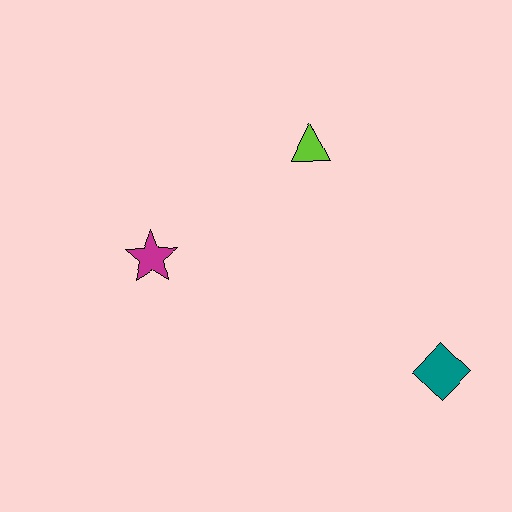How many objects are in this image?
There are 3 objects.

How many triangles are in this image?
There is 1 triangle.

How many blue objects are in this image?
There are no blue objects.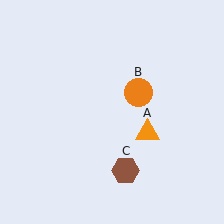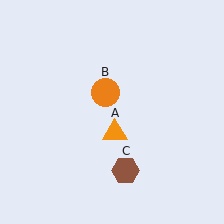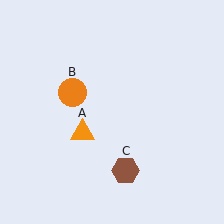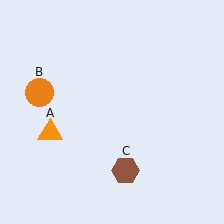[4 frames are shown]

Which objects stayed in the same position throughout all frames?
Brown hexagon (object C) remained stationary.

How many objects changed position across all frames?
2 objects changed position: orange triangle (object A), orange circle (object B).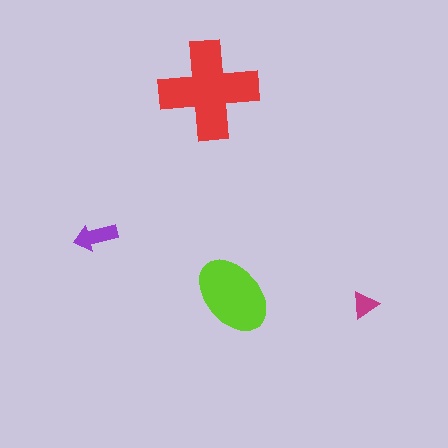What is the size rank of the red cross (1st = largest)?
1st.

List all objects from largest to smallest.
The red cross, the lime ellipse, the purple arrow, the magenta triangle.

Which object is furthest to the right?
The magenta triangle is rightmost.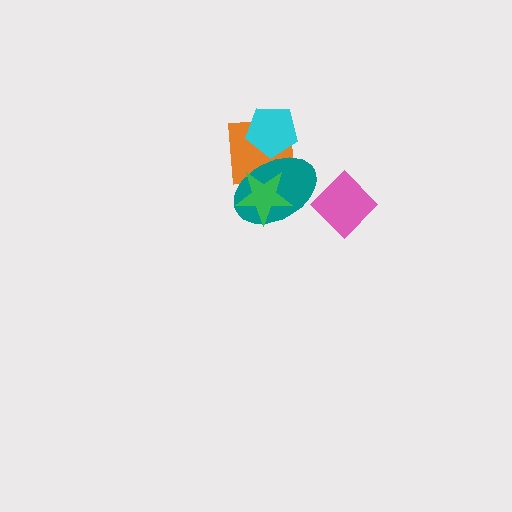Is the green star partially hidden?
No, no other shape covers it.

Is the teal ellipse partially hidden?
Yes, it is partially covered by another shape.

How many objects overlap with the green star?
2 objects overlap with the green star.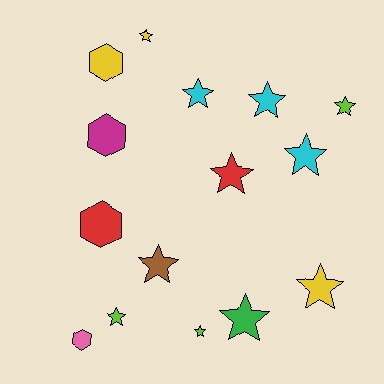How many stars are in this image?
There are 11 stars.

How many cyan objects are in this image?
There are 3 cyan objects.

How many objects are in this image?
There are 15 objects.